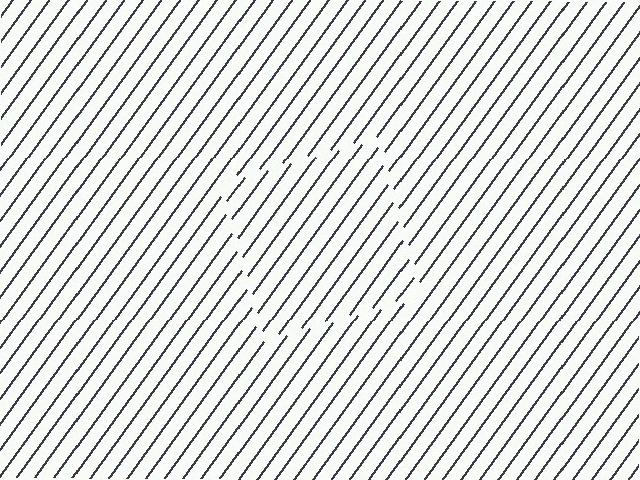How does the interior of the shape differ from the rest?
The interior of the shape contains the same grating, shifted by half a period — the contour is defined by the phase discontinuity where line-ends from the inner and outer gratings abut.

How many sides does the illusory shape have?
4 sides — the line-ends trace a square.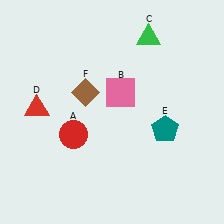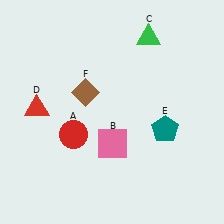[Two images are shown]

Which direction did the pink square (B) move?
The pink square (B) moved down.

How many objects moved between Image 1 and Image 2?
1 object moved between the two images.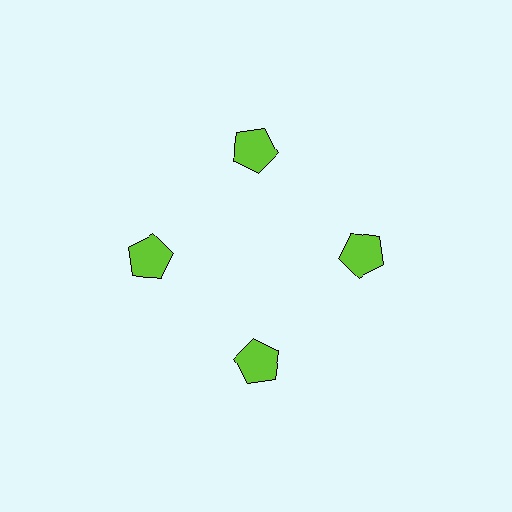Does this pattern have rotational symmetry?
Yes, this pattern has 4-fold rotational symmetry. It looks the same after rotating 90 degrees around the center.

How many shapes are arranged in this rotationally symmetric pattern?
There are 4 shapes, arranged in 4 groups of 1.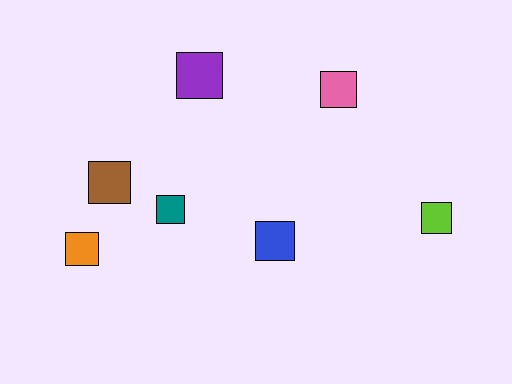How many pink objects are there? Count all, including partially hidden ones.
There is 1 pink object.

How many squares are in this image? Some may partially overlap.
There are 7 squares.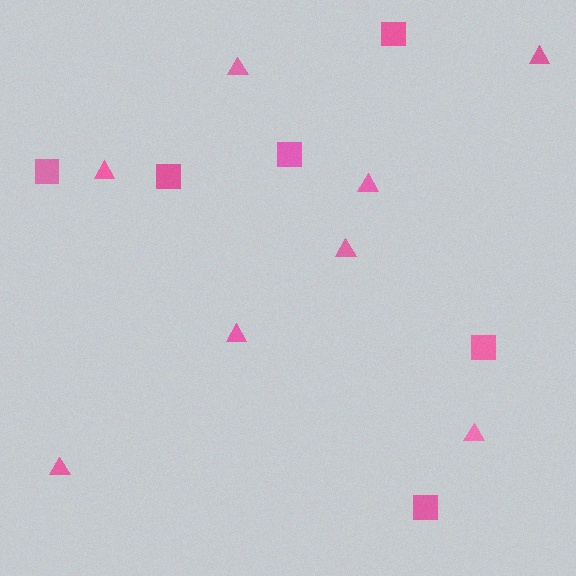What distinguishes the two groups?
There are 2 groups: one group of triangles (8) and one group of squares (6).